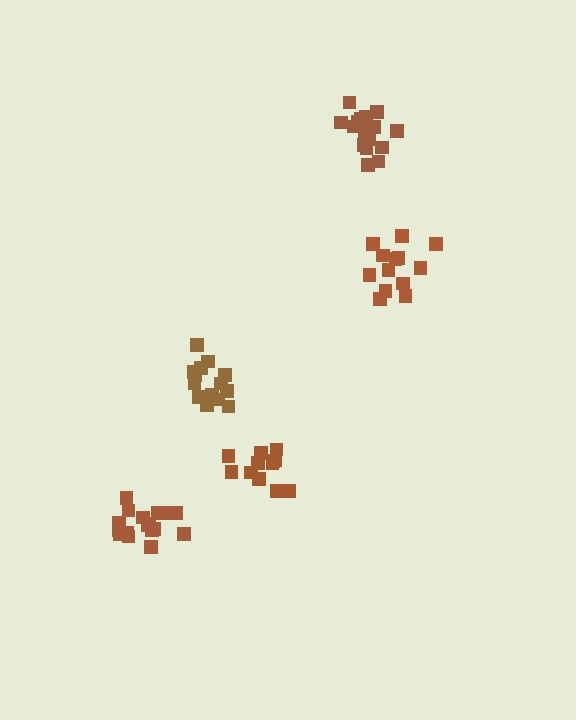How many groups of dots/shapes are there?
There are 5 groups.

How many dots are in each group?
Group 1: 17 dots, Group 2: 12 dots, Group 3: 17 dots, Group 4: 14 dots, Group 5: 13 dots (73 total).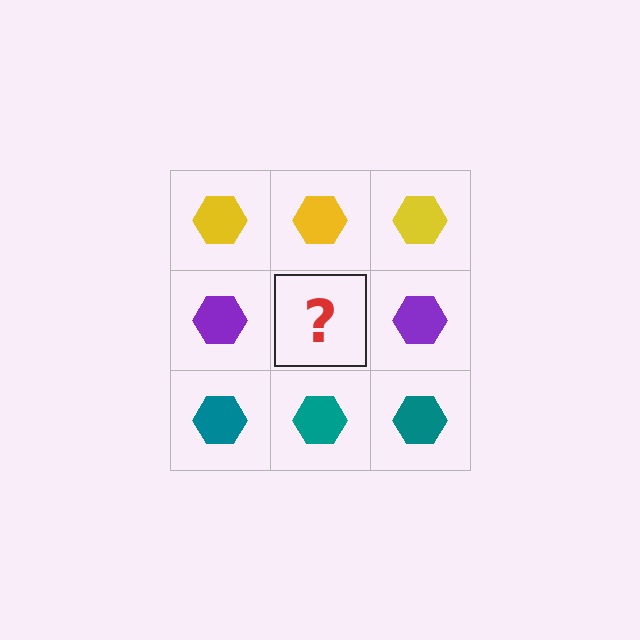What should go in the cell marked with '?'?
The missing cell should contain a purple hexagon.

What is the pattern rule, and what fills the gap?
The rule is that each row has a consistent color. The gap should be filled with a purple hexagon.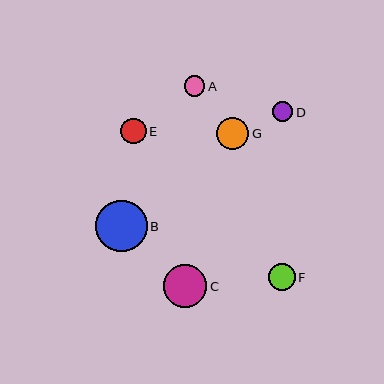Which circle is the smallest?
Circle D is the smallest with a size of approximately 20 pixels.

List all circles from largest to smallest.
From largest to smallest: B, C, G, F, E, A, D.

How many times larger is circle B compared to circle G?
Circle B is approximately 1.6 times the size of circle G.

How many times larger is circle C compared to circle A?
Circle C is approximately 2.1 times the size of circle A.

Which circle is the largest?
Circle B is the largest with a size of approximately 51 pixels.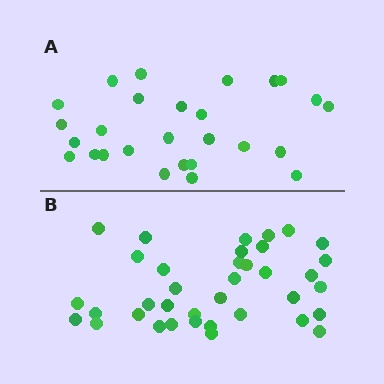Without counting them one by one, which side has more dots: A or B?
Region B (the bottom region) has more dots.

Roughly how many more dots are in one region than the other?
Region B has roughly 10 or so more dots than region A.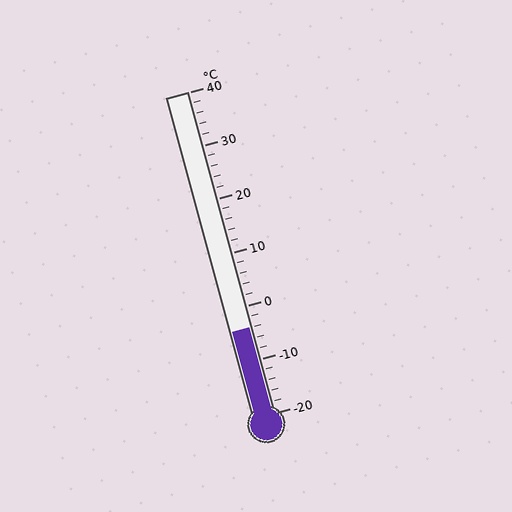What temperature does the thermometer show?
The thermometer shows approximately -4°C.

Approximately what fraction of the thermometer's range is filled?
The thermometer is filled to approximately 25% of its range.